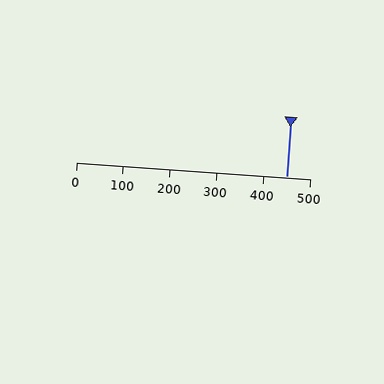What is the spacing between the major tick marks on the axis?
The major ticks are spaced 100 apart.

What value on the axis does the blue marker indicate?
The marker indicates approximately 450.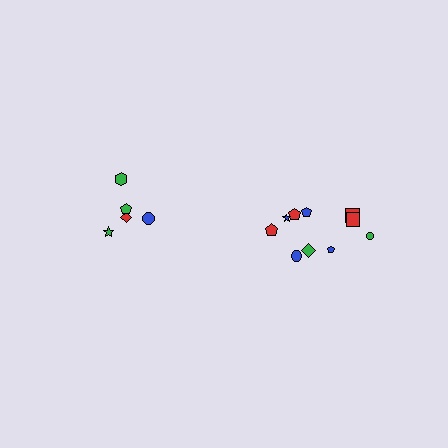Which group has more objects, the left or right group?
The right group.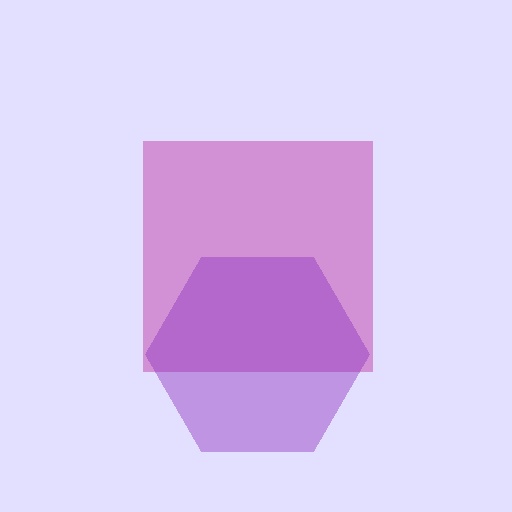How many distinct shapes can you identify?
There are 2 distinct shapes: a magenta square, a purple hexagon.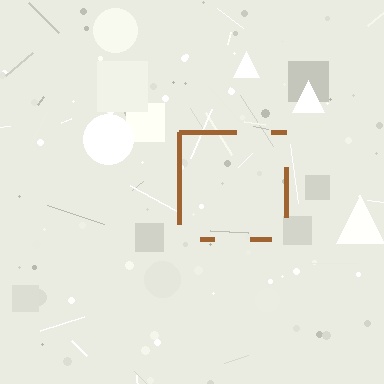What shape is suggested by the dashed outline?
The dashed outline suggests a square.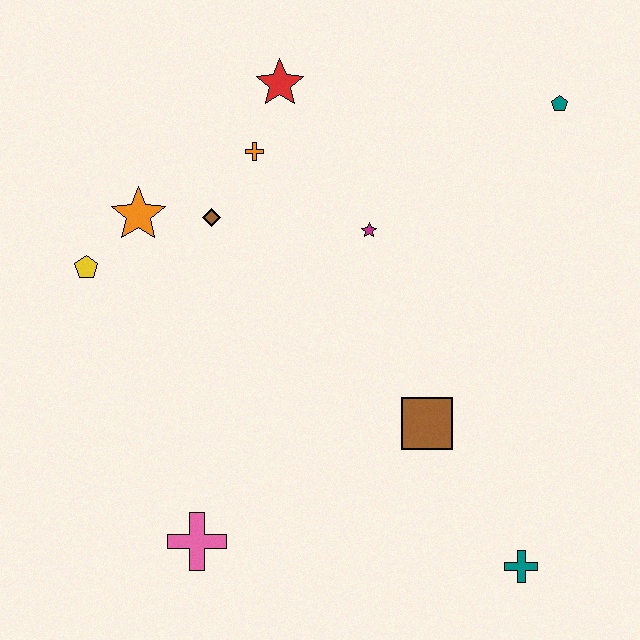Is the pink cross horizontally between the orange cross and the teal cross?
No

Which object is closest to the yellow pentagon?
The orange star is closest to the yellow pentagon.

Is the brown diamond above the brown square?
Yes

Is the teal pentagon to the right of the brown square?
Yes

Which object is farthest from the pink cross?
The teal pentagon is farthest from the pink cross.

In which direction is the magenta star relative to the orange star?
The magenta star is to the right of the orange star.